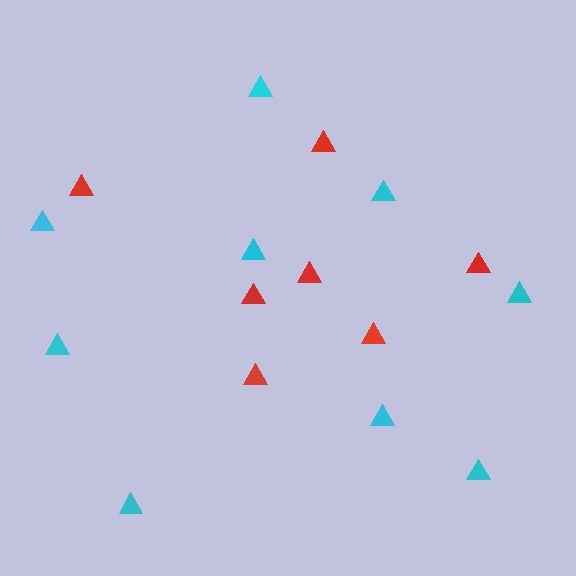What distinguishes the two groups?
There are 2 groups: one group of cyan triangles (9) and one group of red triangles (7).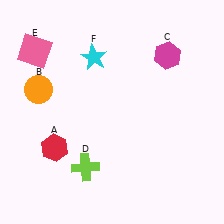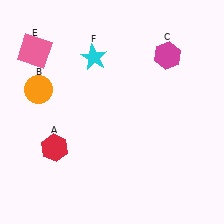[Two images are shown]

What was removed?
The lime cross (D) was removed in Image 2.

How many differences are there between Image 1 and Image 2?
There is 1 difference between the two images.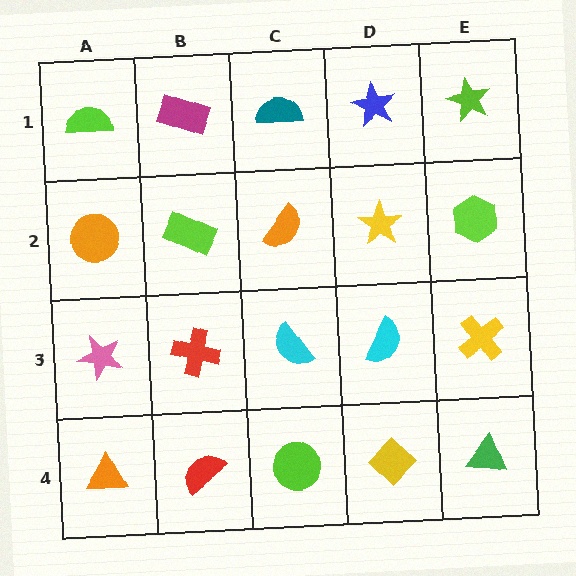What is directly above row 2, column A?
A lime semicircle.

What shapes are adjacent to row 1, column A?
An orange circle (row 2, column A), a magenta rectangle (row 1, column B).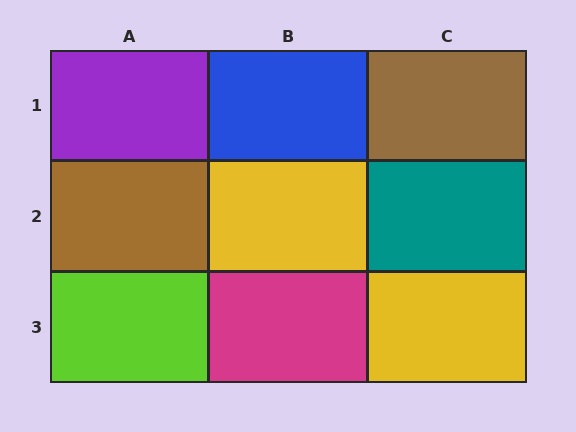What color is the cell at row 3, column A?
Lime.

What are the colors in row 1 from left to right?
Purple, blue, brown.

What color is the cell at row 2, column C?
Teal.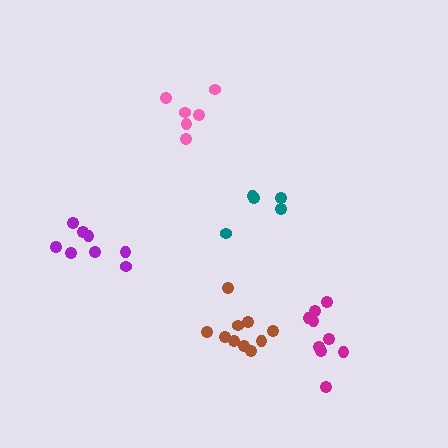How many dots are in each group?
Group 1: 10 dots, Group 2: 6 dots, Group 3: 5 dots, Group 4: 8 dots, Group 5: 9 dots (38 total).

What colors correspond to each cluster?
The clusters are colored: brown, pink, teal, purple, magenta.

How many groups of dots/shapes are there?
There are 5 groups.